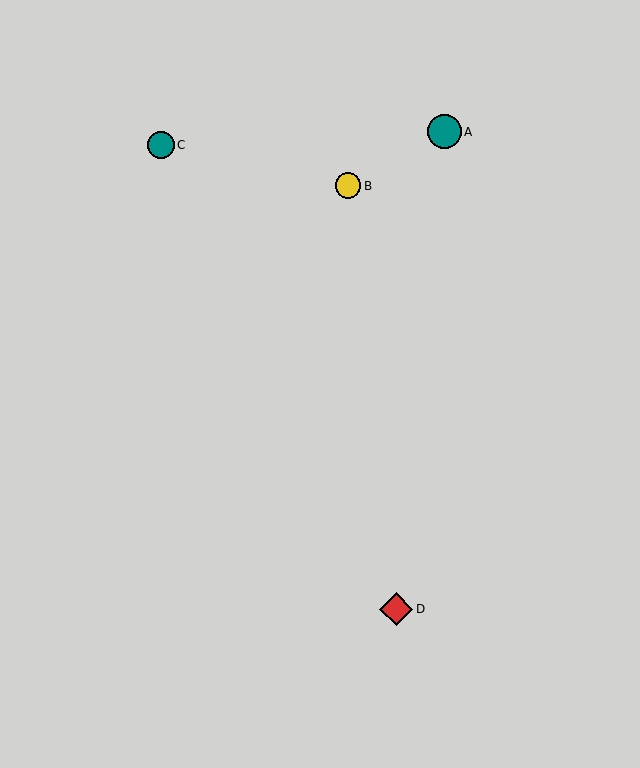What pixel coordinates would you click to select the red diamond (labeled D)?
Click at (396, 609) to select the red diamond D.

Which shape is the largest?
The teal circle (labeled A) is the largest.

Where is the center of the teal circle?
The center of the teal circle is at (444, 132).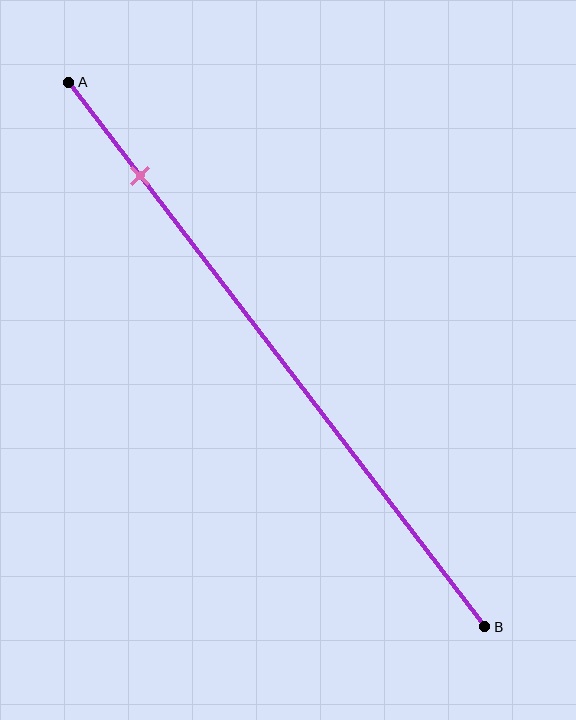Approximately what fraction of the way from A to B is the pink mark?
The pink mark is approximately 15% of the way from A to B.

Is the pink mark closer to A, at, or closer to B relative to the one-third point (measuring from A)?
The pink mark is closer to point A than the one-third point of segment AB.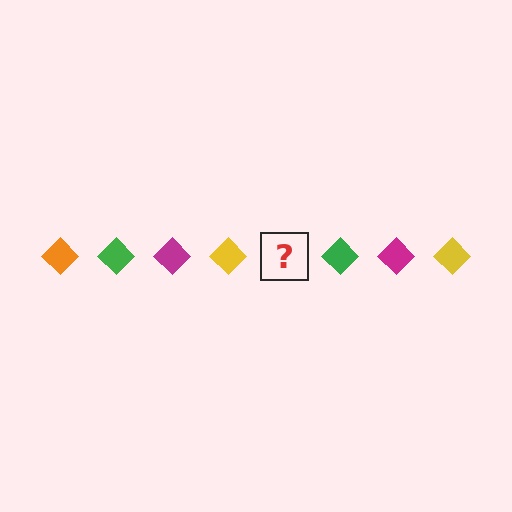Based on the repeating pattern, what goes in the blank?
The blank should be an orange diamond.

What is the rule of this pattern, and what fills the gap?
The rule is that the pattern cycles through orange, green, magenta, yellow diamonds. The gap should be filled with an orange diamond.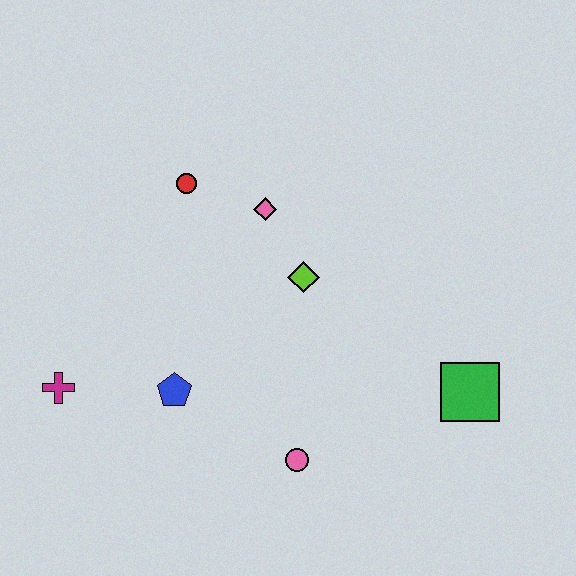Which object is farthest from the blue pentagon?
The green square is farthest from the blue pentagon.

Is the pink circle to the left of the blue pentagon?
No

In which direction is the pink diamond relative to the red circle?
The pink diamond is to the right of the red circle.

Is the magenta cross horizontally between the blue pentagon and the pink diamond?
No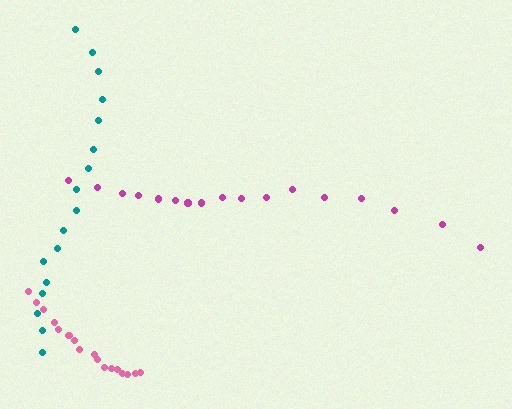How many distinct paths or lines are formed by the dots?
There are 3 distinct paths.